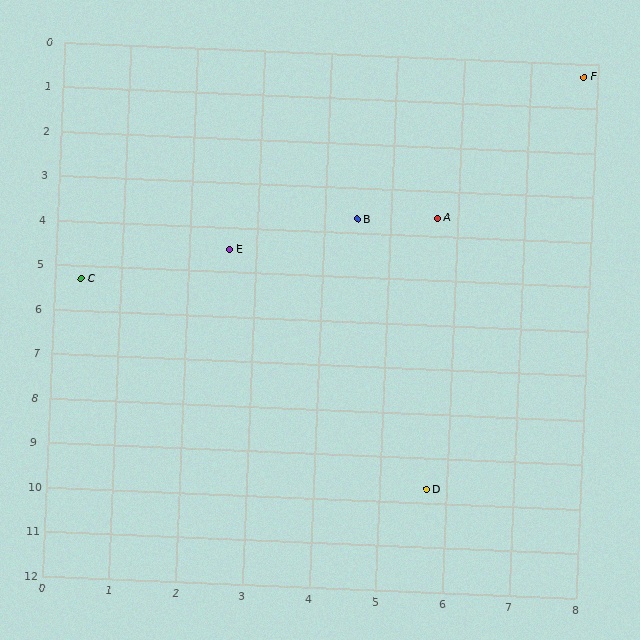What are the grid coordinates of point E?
Point E is at approximately (2.6, 4.5).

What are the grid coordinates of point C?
Point C is at approximately (0.4, 5.3).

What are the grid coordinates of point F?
Point F is at approximately (7.8, 0.3).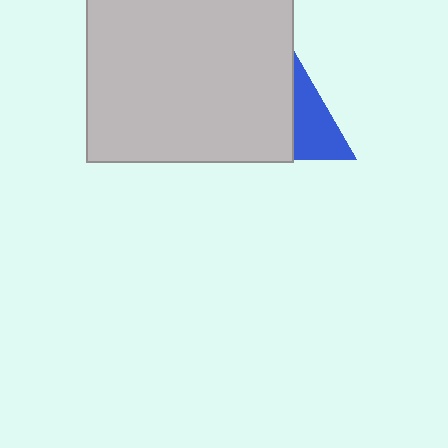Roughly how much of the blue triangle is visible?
About half of it is visible (roughly 50%).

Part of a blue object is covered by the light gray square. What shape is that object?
It is a triangle.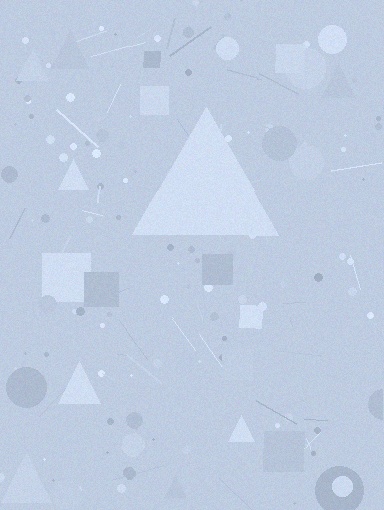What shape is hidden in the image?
A triangle is hidden in the image.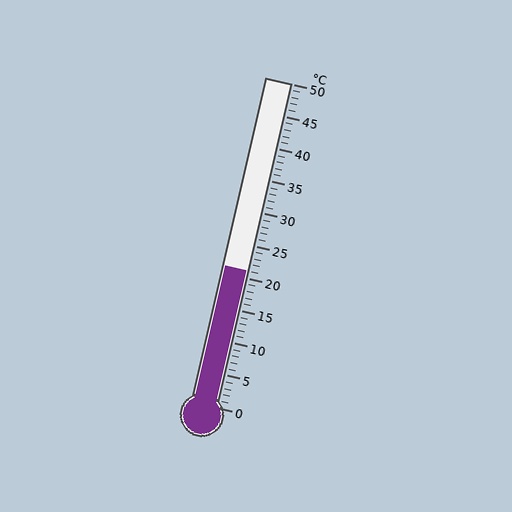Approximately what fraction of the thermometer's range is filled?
The thermometer is filled to approximately 40% of its range.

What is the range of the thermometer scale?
The thermometer scale ranges from 0°C to 50°C.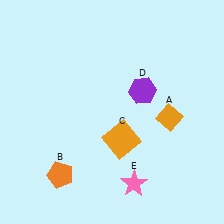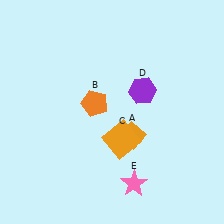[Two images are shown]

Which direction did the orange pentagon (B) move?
The orange pentagon (B) moved up.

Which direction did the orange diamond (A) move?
The orange diamond (A) moved left.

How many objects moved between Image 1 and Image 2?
2 objects moved between the two images.